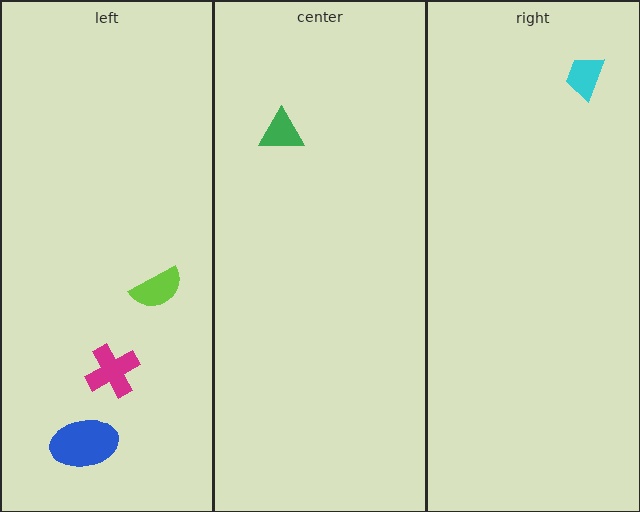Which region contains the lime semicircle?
The left region.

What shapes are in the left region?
The lime semicircle, the magenta cross, the blue ellipse.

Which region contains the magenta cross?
The left region.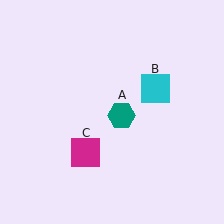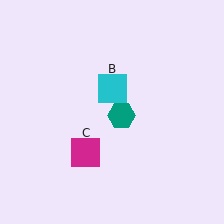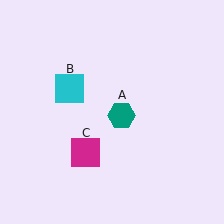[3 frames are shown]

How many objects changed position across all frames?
1 object changed position: cyan square (object B).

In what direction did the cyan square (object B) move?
The cyan square (object B) moved left.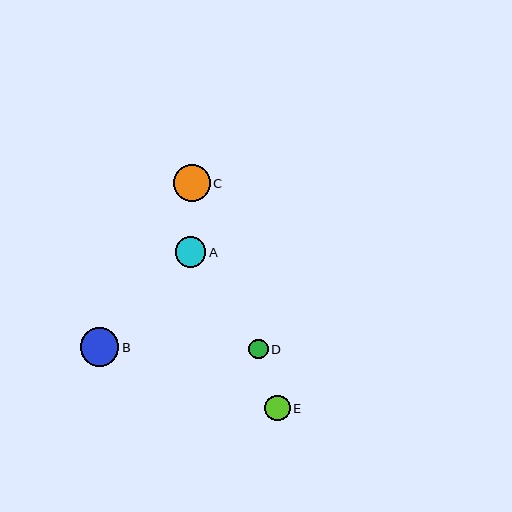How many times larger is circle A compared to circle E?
Circle A is approximately 1.2 times the size of circle E.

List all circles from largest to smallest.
From largest to smallest: B, C, A, E, D.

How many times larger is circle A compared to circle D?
Circle A is approximately 1.6 times the size of circle D.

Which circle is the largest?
Circle B is the largest with a size of approximately 38 pixels.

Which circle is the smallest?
Circle D is the smallest with a size of approximately 20 pixels.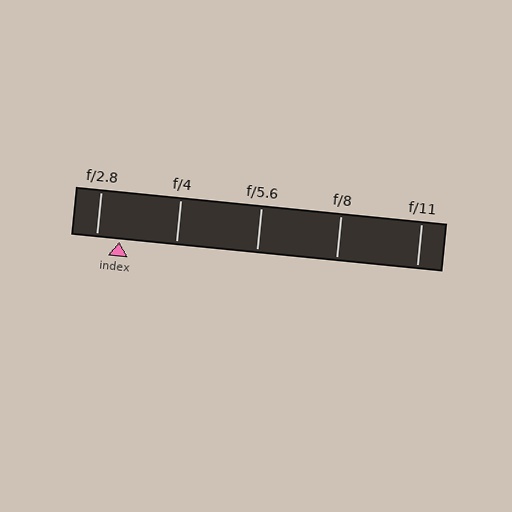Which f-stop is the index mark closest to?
The index mark is closest to f/2.8.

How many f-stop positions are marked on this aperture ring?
There are 5 f-stop positions marked.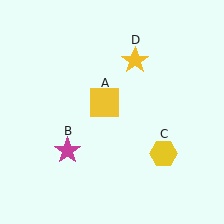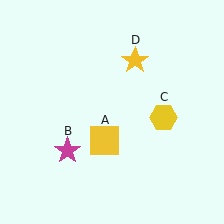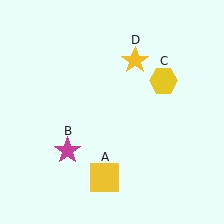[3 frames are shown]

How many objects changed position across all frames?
2 objects changed position: yellow square (object A), yellow hexagon (object C).